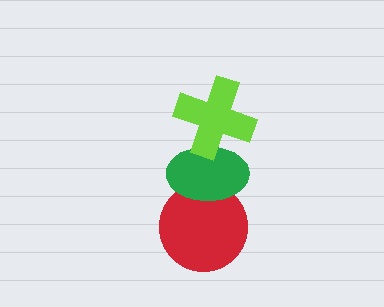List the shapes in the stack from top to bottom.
From top to bottom: the lime cross, the green ellipse, the red circle.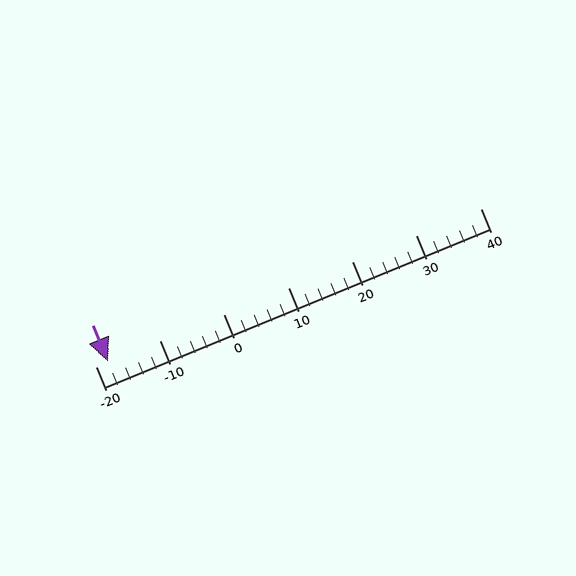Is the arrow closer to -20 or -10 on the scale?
The arrow is closer to -20.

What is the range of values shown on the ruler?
The ruler shows values from -20 to 40.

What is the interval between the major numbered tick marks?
The major tick marks are spaced 10 units apart.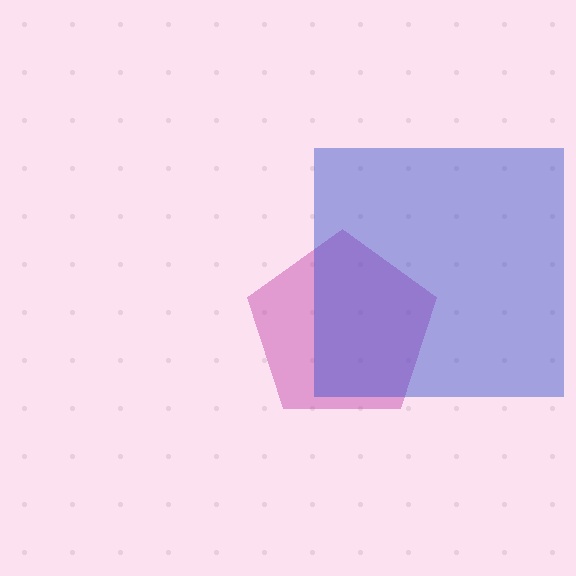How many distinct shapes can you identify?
There are 2 distinct shapes: a magenta pentagon, a blue square.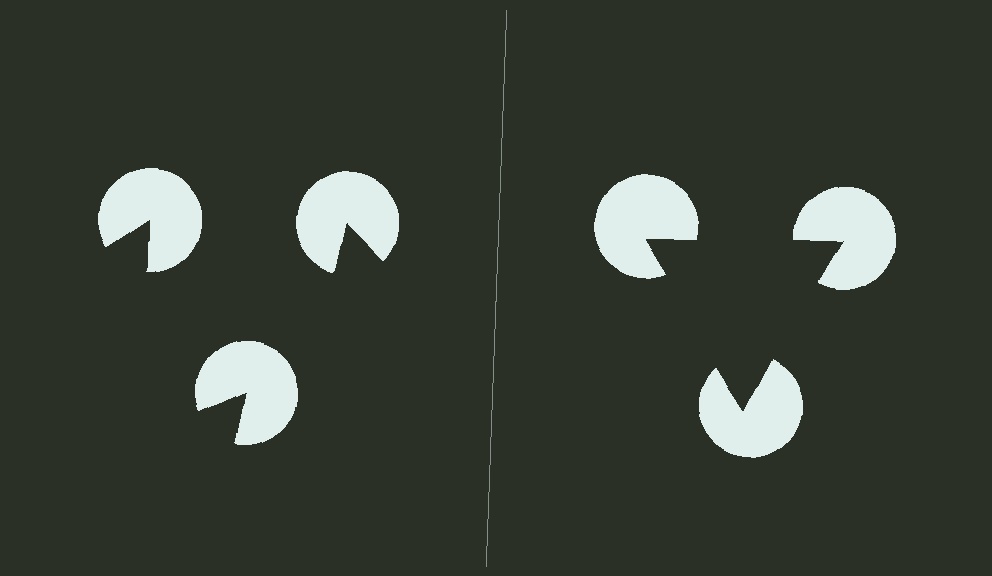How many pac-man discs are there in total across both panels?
6 — 3 on each side.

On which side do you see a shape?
An illusory triangle appears on the right side. On the left side the wedge cuts are rotated, so no coherent shape forms.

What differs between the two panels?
The pac-man discs are positioned identically on both sides; only the wedge orientations differ. On the right they align to a triangle; on the left they are misaligned.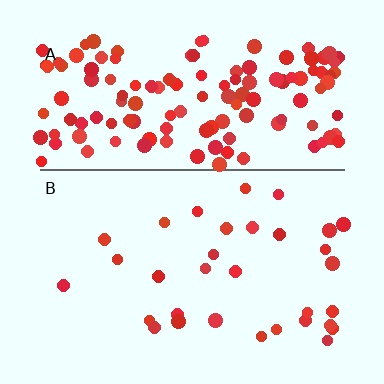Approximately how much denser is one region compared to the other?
Approximately 4.2× — region A over region B.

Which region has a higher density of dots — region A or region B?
A (the top).